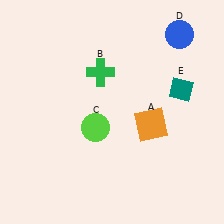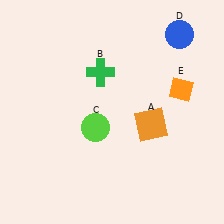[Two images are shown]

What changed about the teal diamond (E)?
In Image 1, E is teal. In Image 2, it changed to orange.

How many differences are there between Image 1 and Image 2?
There is 1 difference between the two images.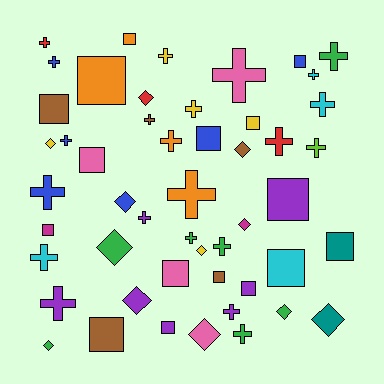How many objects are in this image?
There are 50 objects.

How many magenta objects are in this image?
There are 2 magenta objects.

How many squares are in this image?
There are 16 squares.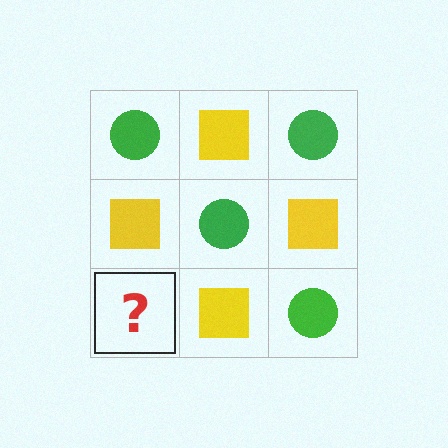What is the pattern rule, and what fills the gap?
The rule is that it alternates green circle and yellow square in a checkerboard pattern. The gap should be filled with a green circle.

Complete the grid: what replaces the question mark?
The question mark should be replaced with a green circle.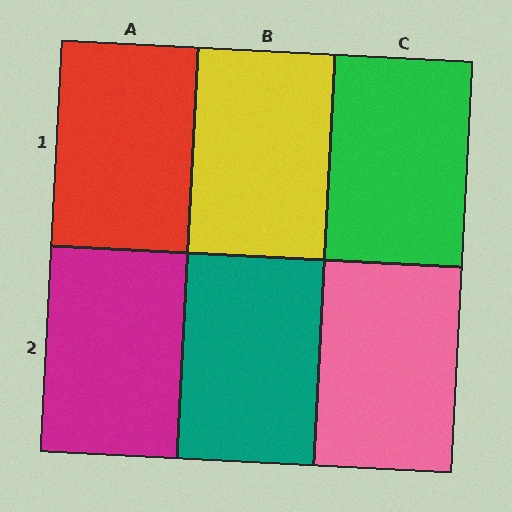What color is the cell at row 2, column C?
Pink.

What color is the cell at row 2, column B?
Teal.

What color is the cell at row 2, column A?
Magenta.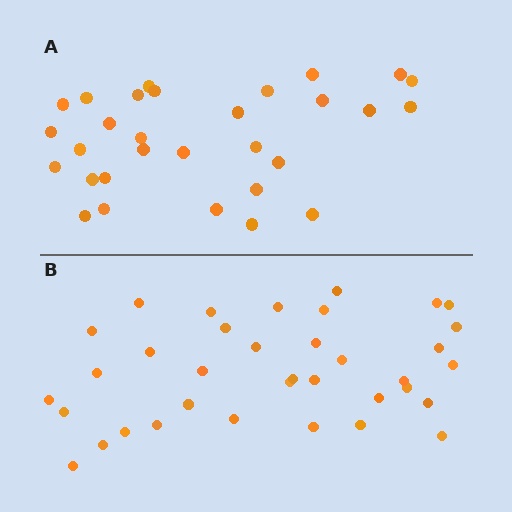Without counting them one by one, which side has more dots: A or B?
Region B (the bottom region) has more dots.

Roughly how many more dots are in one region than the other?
Region B has about 6 more dots than region A.